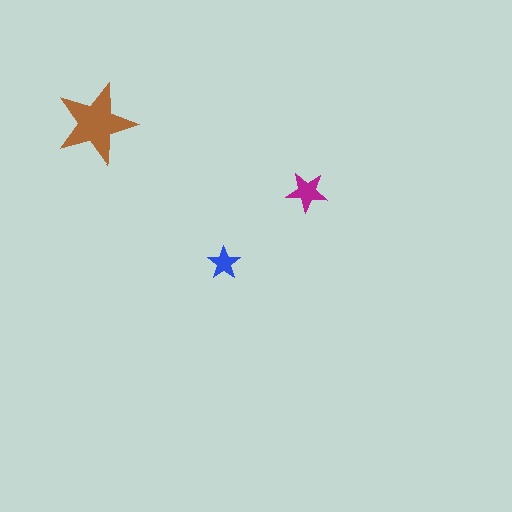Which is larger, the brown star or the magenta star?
The brown one.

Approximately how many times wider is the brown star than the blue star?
About 2.5 times wider.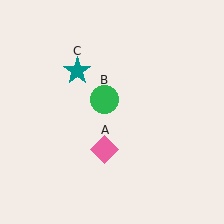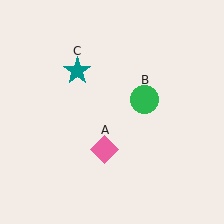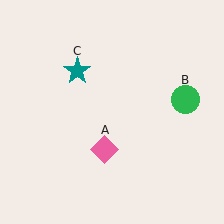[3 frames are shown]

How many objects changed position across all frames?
1 object changed position: green circle (object B).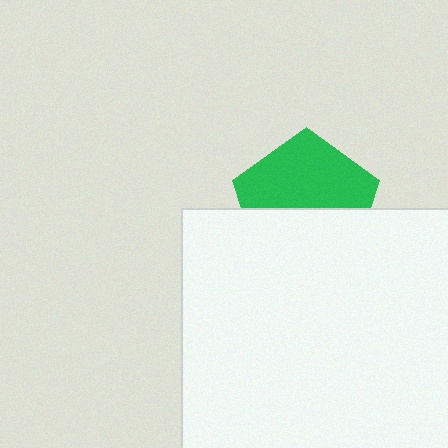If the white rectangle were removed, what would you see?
You would see the complete green pentagon.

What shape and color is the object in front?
The object in front is a white rectangle.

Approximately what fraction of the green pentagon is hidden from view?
Roughly 46% of the green pentagon is hidden behind the white rectangle.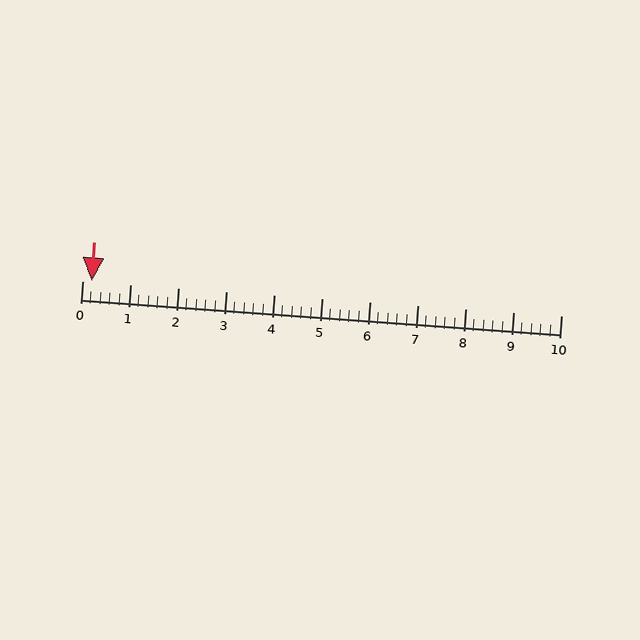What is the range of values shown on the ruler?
The ruler shows values from 0 to 10.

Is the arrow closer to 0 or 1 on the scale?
The arrow is closer to 0.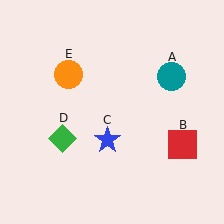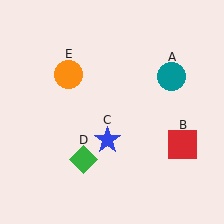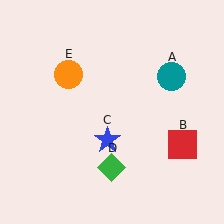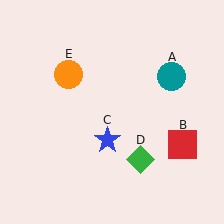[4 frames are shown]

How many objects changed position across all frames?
1 object changed position: green diamond (object D).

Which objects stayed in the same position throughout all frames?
Teal circle (object A) and red square (object B) and blue star (object C) and orange circle (object E) remained stationary.